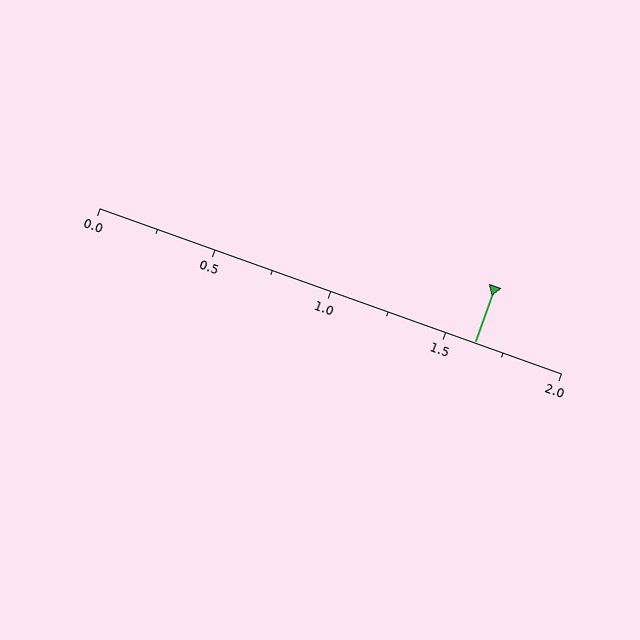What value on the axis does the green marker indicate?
The marker indicates approximately 1.62.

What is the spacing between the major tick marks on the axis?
The major ticks are spaced 0.5 apart.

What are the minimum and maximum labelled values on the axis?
The axis runs from 0.0 to 2.0.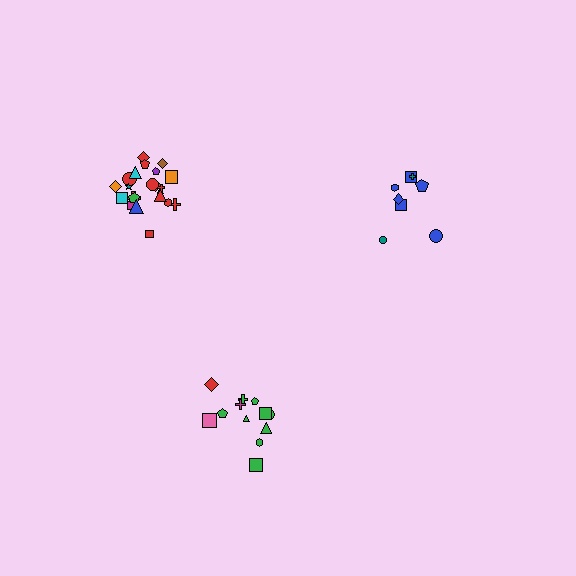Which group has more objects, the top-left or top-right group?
The top-left group.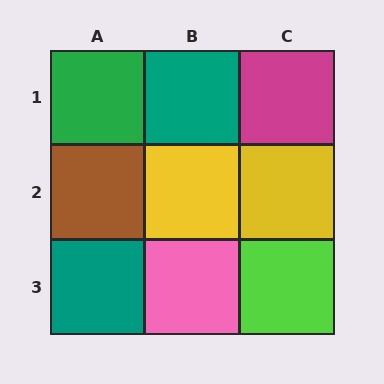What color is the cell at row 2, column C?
Yellow.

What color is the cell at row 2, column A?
Brown.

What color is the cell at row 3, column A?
Teal.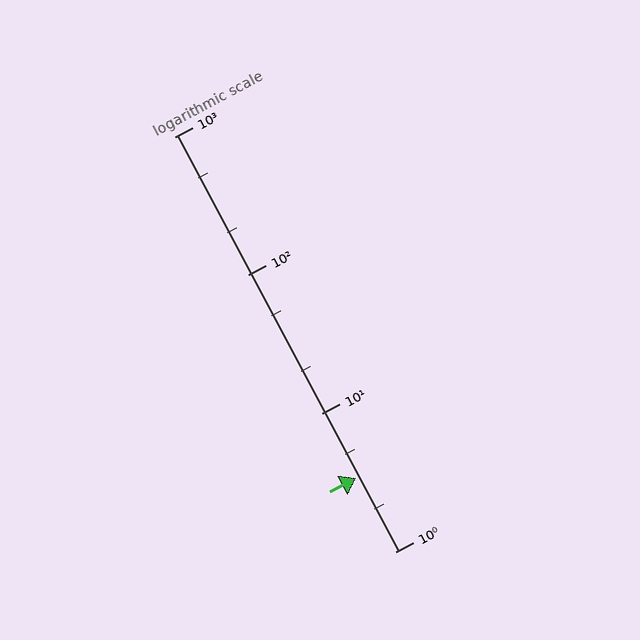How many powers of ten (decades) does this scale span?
The scale spans 3 decades, from 1 to 1000.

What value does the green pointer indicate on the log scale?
The pointer indicates approximately 3.4.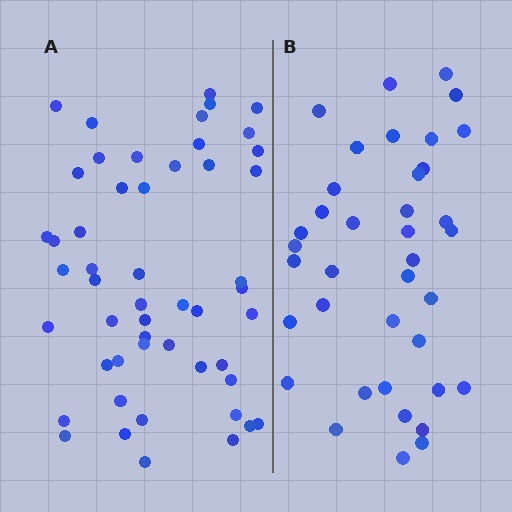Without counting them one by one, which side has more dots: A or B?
Region A (the left region) has more dots.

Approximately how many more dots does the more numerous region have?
Region A has approximately 15 more dots than region B.